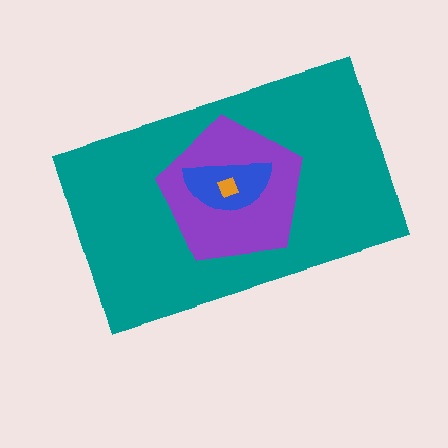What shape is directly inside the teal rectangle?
The purple pentagon.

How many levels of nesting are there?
4.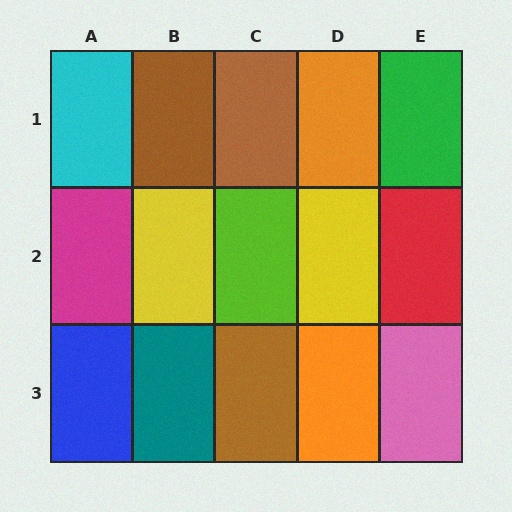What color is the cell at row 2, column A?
Magenta.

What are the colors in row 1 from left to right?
Cyan, brown, brown, orange, green.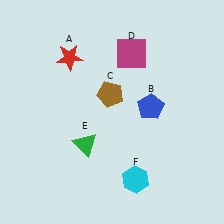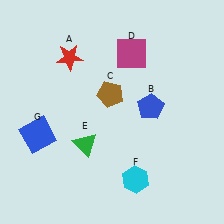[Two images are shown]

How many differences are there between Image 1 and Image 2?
There is 1 difference between the two images.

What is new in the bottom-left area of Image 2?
A blue square (G) was added in the bottom-left area of Image 2.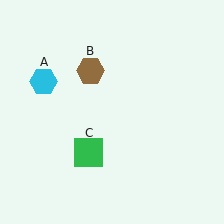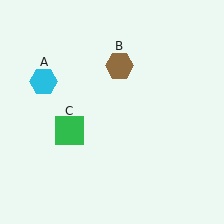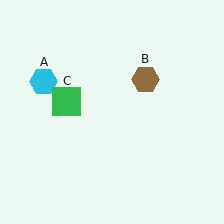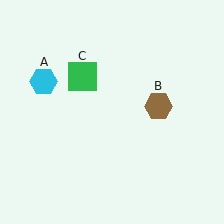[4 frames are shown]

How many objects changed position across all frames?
2 objects changed position: brown hexagon (object B), green square (object C).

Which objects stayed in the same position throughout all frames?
Cyan hexagon (object A) remained stationary.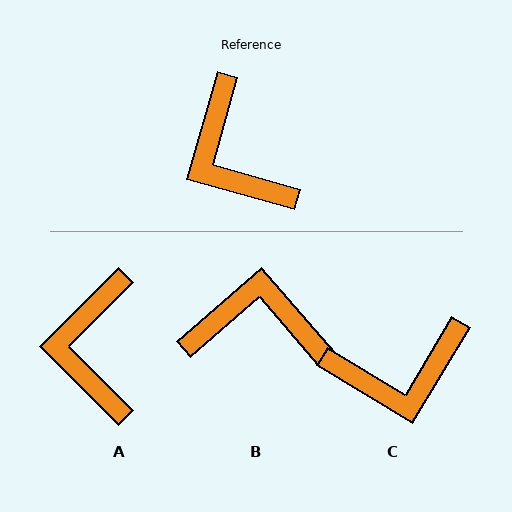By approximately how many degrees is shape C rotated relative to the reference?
Approximately 75 degrees counter-clockwise.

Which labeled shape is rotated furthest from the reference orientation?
B, about 123 degrees away.